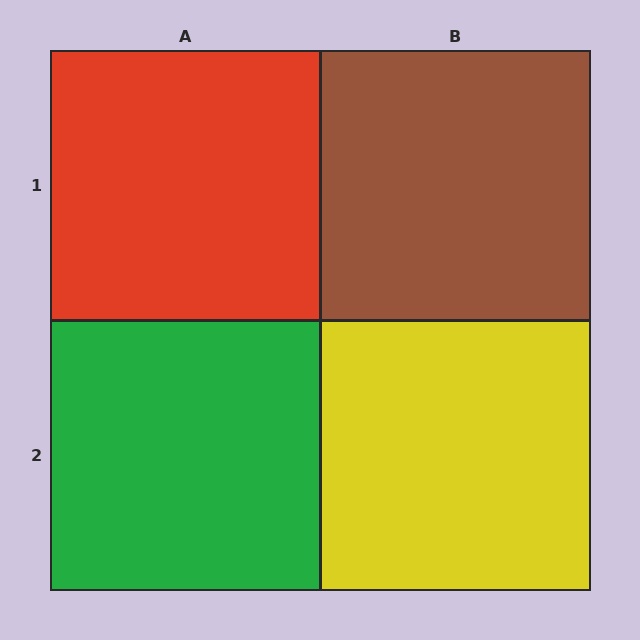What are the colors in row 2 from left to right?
Green, yellow.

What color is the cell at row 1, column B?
Brown.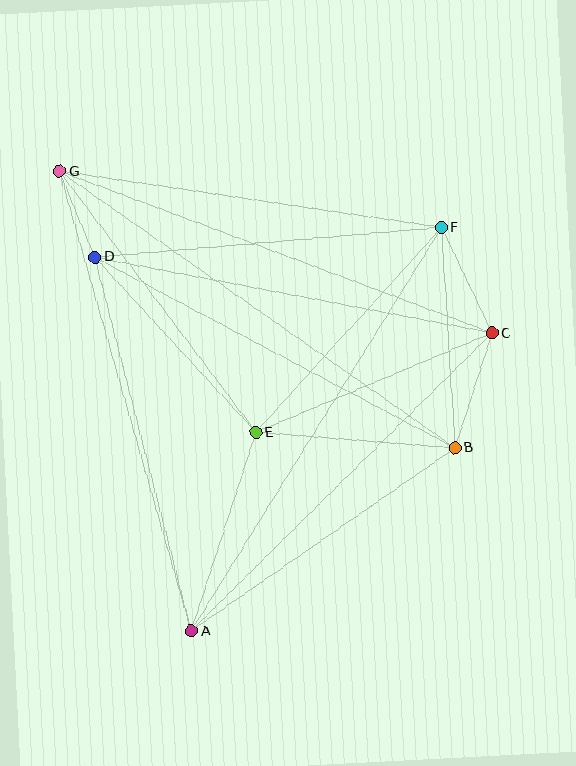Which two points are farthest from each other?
Points B and G are farthest from each other.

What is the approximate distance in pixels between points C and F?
The distance between C and F is approximately 117 pixels.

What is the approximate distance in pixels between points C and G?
The distance between C and G is approximately 462 pixels.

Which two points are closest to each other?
Points D and G are closest to each other.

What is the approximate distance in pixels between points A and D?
The distance between A and D is approximately 386 pixels.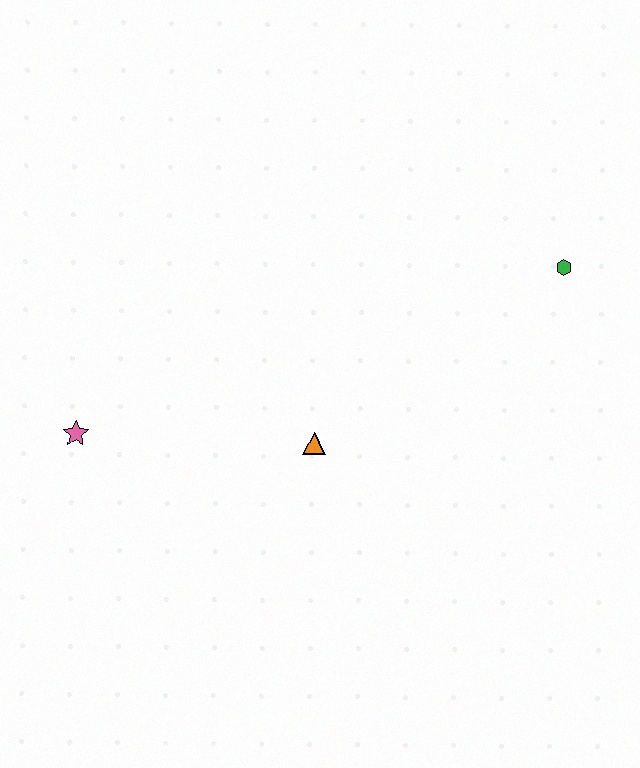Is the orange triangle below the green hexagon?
Yes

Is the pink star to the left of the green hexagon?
Yes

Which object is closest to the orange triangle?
The pink star is closest to the orange triangle.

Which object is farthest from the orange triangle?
The green hexagon is farthest from the orange triangle.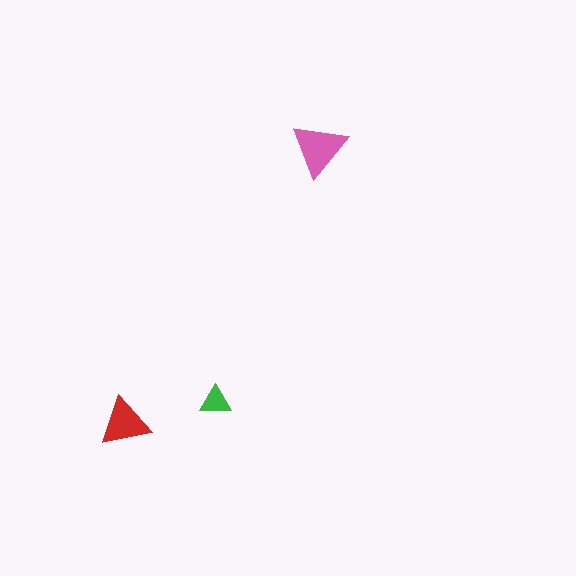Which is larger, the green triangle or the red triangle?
The red one.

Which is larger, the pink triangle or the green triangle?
The pink one.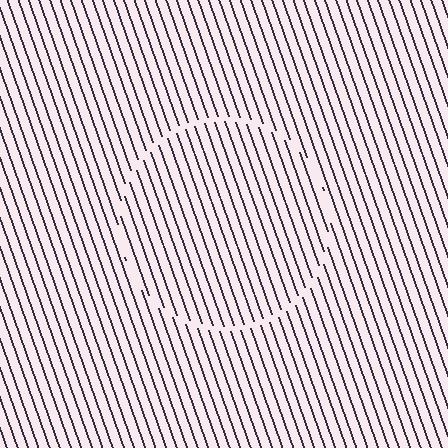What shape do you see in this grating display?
An illusory circle. The interior of the shape contains the same grating, shifted by half a period — the contour is defined by the phase discontinuity where line-ends from the inner and outer gratings abut.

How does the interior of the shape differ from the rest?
The interior of the shape contains the same grating, shifted by half a period — the contour is defined by the phase discontinuity where line-ends from the inner and outer gratings abut.